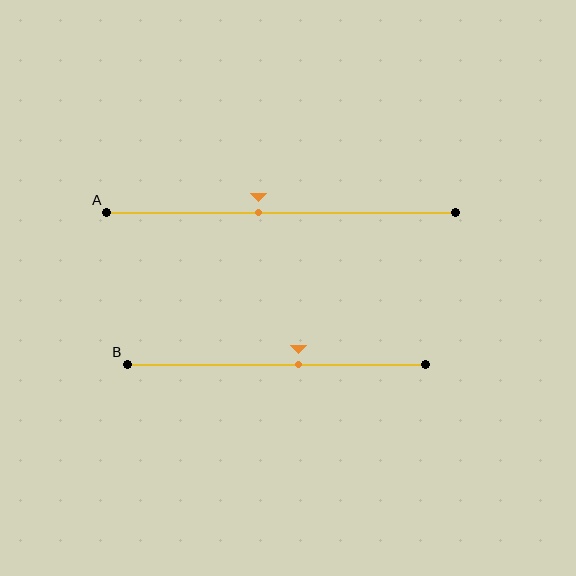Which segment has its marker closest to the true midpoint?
Segment A has its marker closest to the true midpoint.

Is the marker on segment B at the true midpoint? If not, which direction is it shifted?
No, the marker on segment B is shifted to the right by about 7% of the segment length.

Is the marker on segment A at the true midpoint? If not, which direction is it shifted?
No, the marker on segment A is shifted to the left by about 6% of the segment length.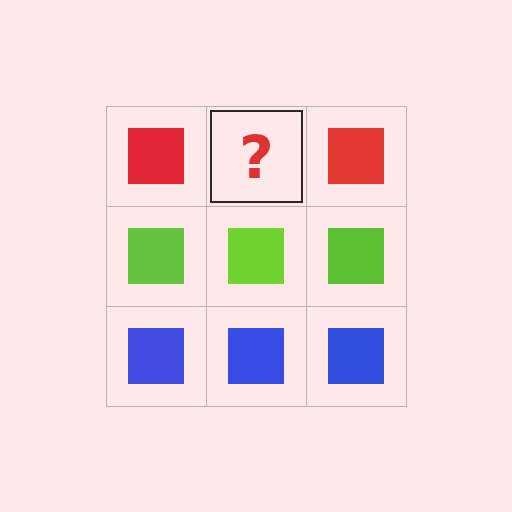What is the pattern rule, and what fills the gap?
The rule is that each row has a consistent color. The gap should be filled with a red square.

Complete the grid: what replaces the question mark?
The question mark should be replaced with a red square.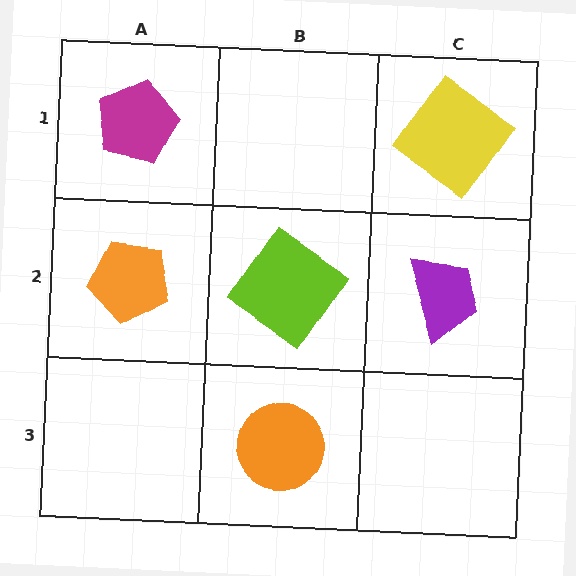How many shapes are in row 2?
3 shapes.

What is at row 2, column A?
An orange pentagon.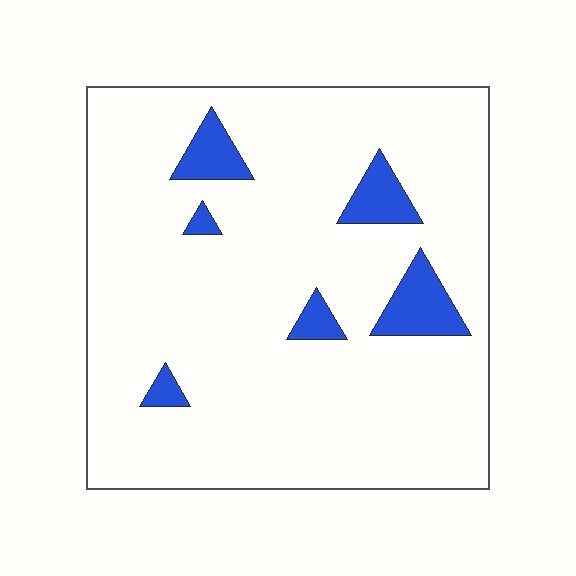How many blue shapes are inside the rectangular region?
6.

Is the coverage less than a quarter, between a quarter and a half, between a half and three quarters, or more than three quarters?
Less than a quarter.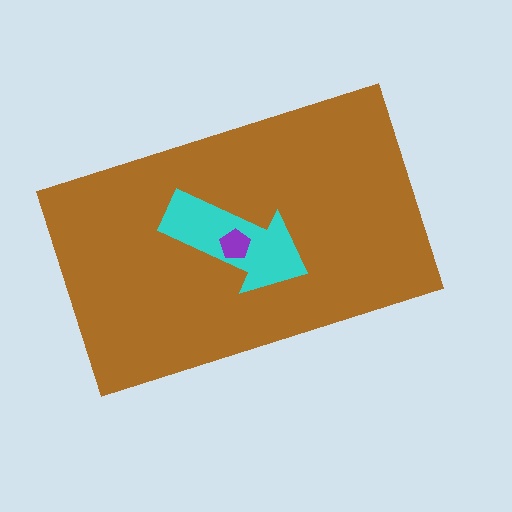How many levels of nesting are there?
3.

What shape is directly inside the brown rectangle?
The cyan arrow.